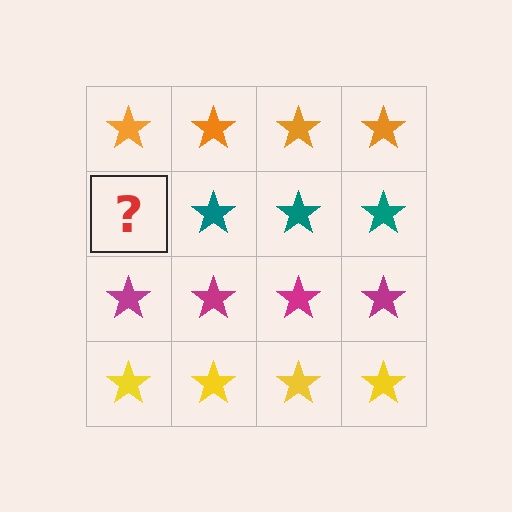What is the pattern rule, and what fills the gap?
The rule is that each row has a consistent color. The gap should be filled with a teal star.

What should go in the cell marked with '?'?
The missing cell should contain a teal star.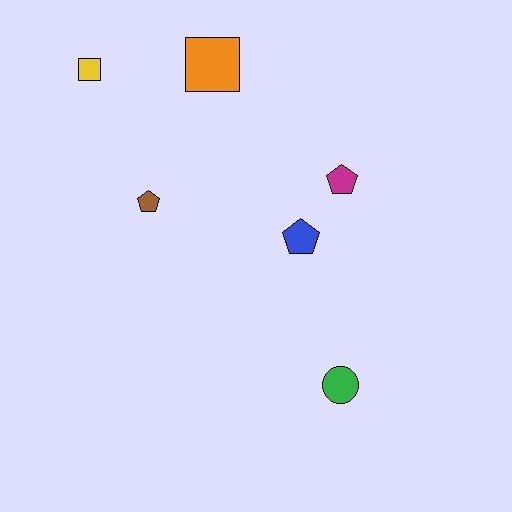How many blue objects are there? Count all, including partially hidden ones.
There is 1 blue object.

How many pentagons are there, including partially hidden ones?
There are 3 pentagons.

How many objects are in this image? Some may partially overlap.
There are 6 objects.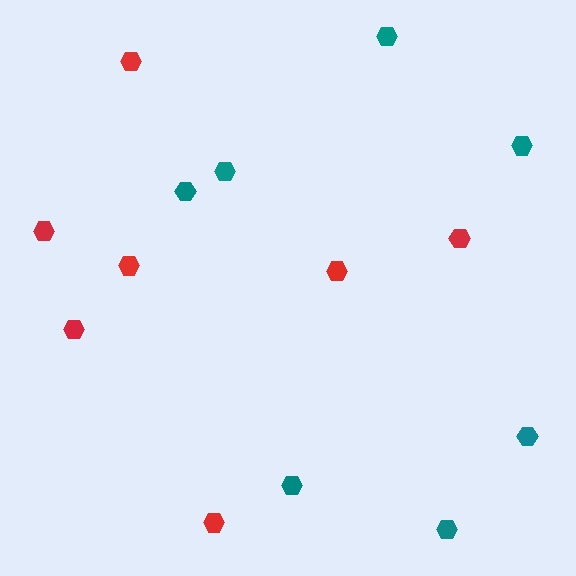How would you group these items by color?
There are 2 groups: one group of red hexagons (7) and one group of teal hexagons (7).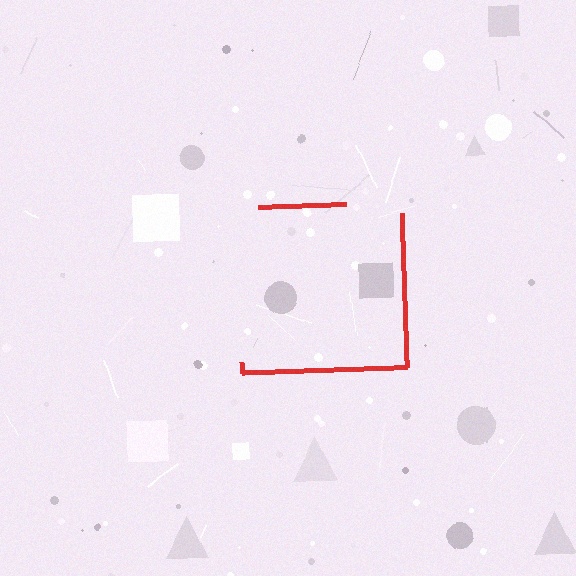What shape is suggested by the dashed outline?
The dashed outline suggests a square.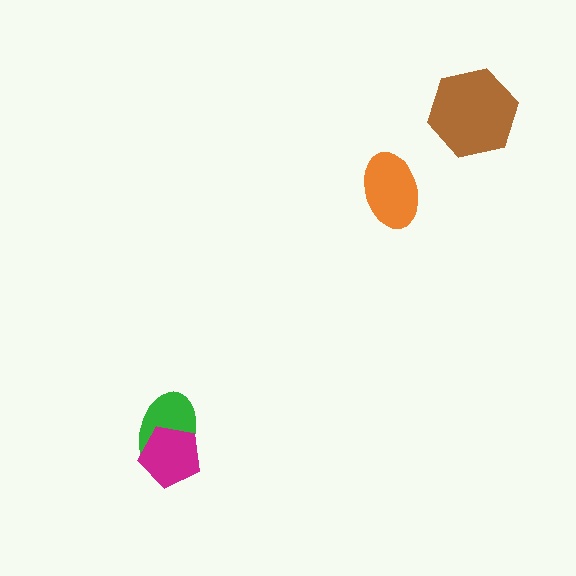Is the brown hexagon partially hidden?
No, no other shape covers it.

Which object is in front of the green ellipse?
The magenta pentagon is in front of the green ellipse.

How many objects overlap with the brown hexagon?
0 objects overlap with the brown hexagon.